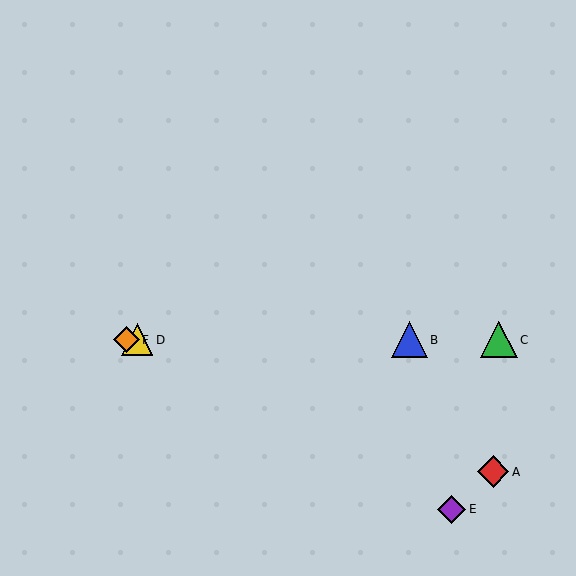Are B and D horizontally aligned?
Yes, both are at y≈340.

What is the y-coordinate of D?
Object D is at y≈340.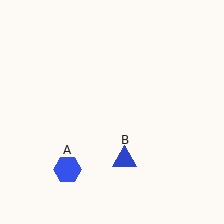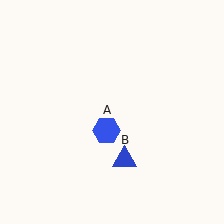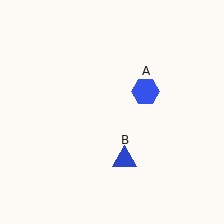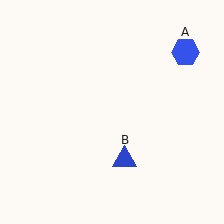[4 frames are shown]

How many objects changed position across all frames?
1 object changed position: blue hexagon (object A).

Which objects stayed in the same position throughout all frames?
Blue triangle (object B) remained stationary.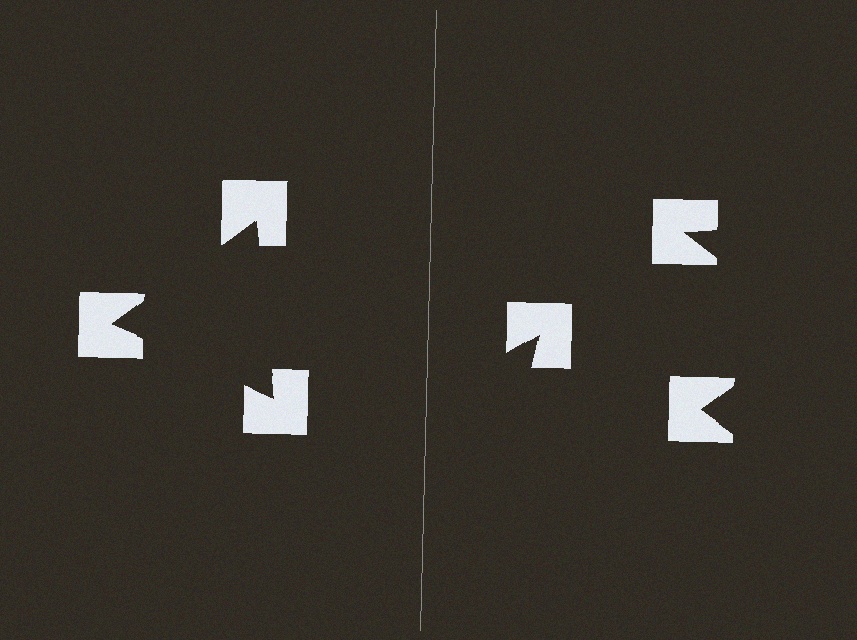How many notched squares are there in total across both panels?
6 — 3 on each side.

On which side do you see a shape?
An illusory triangle appears on the left side. On the right side the wedge cuts are rotated, so no coherent shape forms.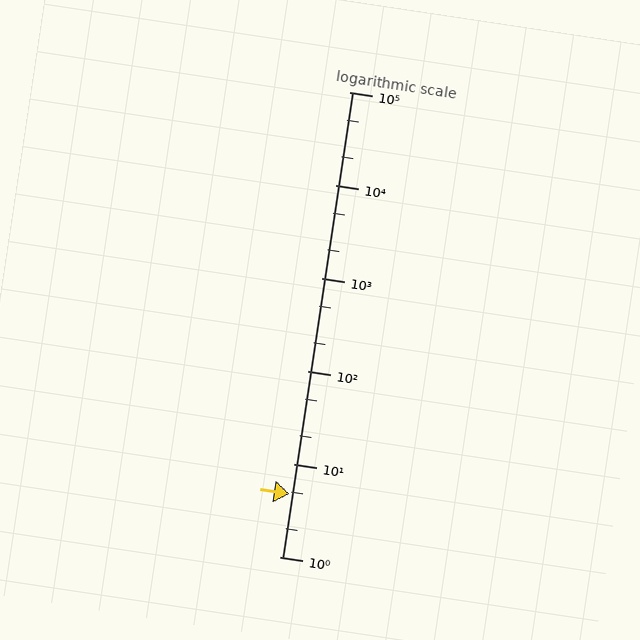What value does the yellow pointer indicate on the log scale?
The pointer indicates approximately 4.7.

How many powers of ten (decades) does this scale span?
The scale spans 5 decades, from 1 to 100000.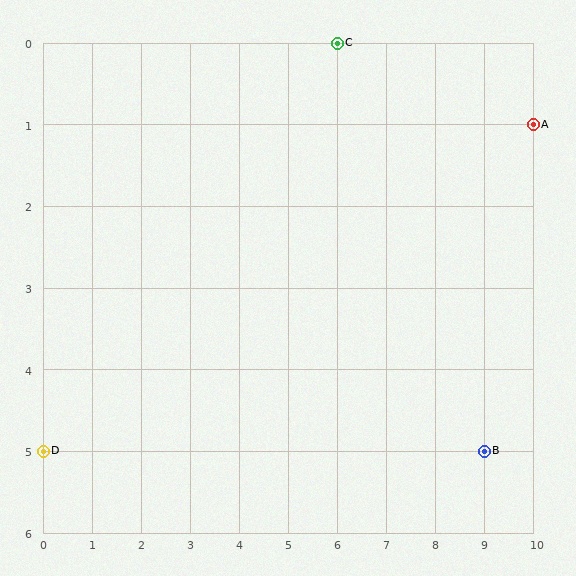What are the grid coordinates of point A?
Point A is at grid coordinates (10, 1).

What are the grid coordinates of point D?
Point D is at grid coordinates (0, 5).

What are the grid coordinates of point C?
Point C is at grid coordinates (6, 0).